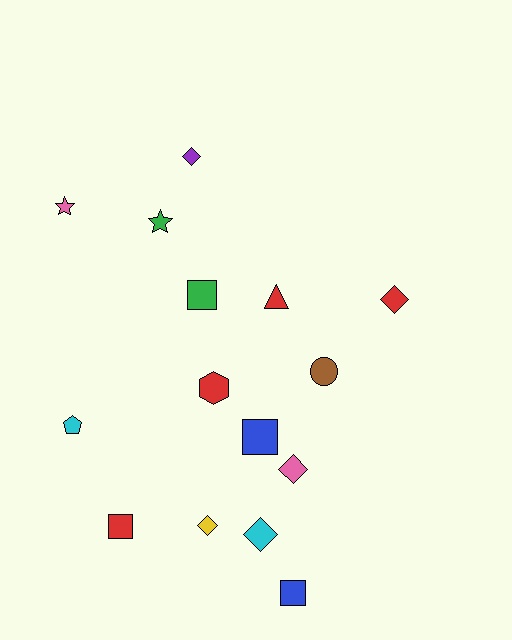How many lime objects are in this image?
There are no lime objects.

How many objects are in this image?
There are 15 objects.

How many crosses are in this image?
There are no crosses.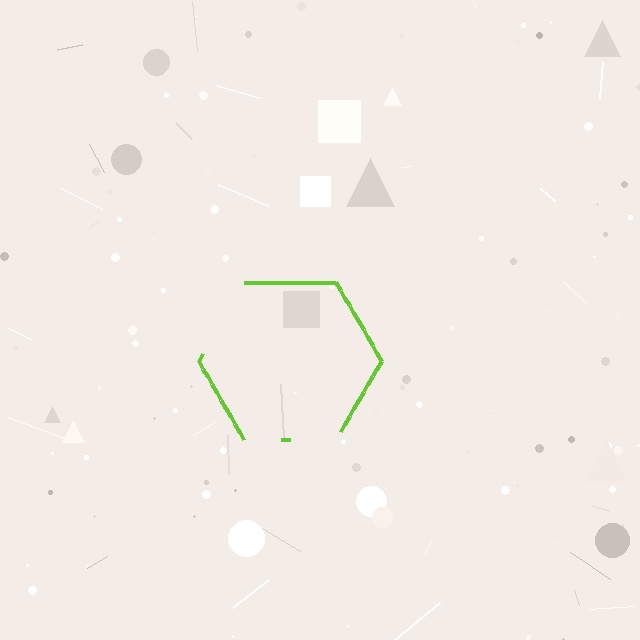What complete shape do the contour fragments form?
The contour fragments form a hexagon.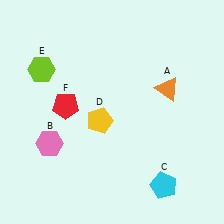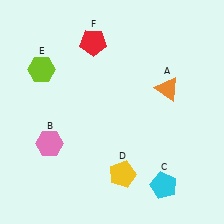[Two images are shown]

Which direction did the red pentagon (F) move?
The red pentagon (F) moved up.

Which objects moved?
The objects that moved are: the yellow pentagon (D), the red pentagon (F).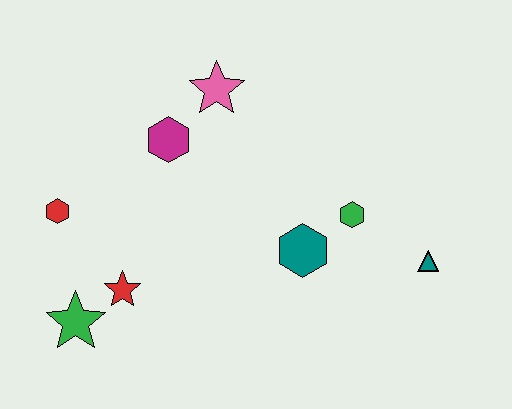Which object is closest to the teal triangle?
The green hexagon is closest to the teal triangle.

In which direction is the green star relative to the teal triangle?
The green star is to the left of the teal triangle.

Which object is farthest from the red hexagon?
The teal triangle is farthest from the red hexagon.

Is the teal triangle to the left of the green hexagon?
No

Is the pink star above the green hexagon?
Yes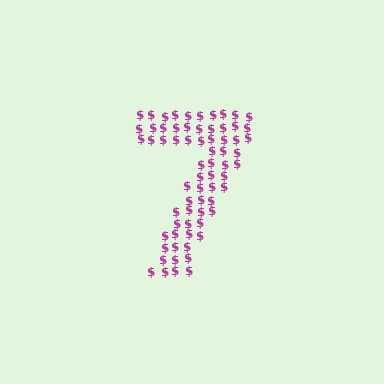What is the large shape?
The large shape is the digit 7.